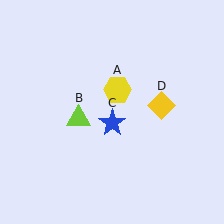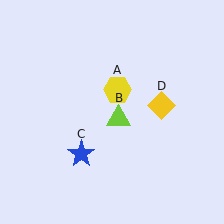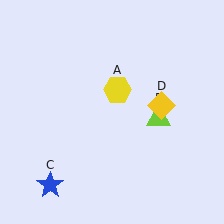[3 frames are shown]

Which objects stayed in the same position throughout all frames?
Yellow hexagon (object A) and yellow diamond (object D) remained stationary.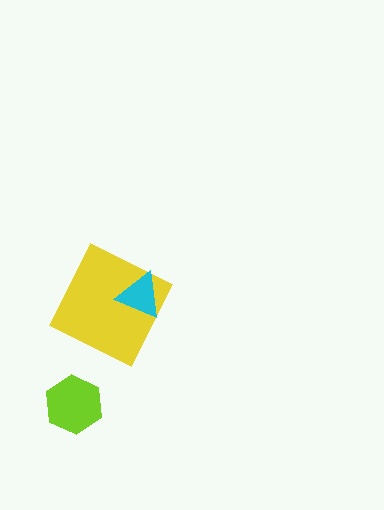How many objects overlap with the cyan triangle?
1 object overlaps with the cyan triangle.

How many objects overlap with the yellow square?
1 object overlaps with the yellow square.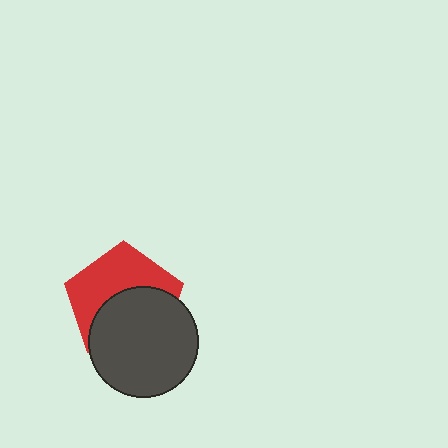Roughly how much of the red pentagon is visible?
About half of it is visible (roughly 49%).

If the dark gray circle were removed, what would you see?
You would see the complete red pentagon.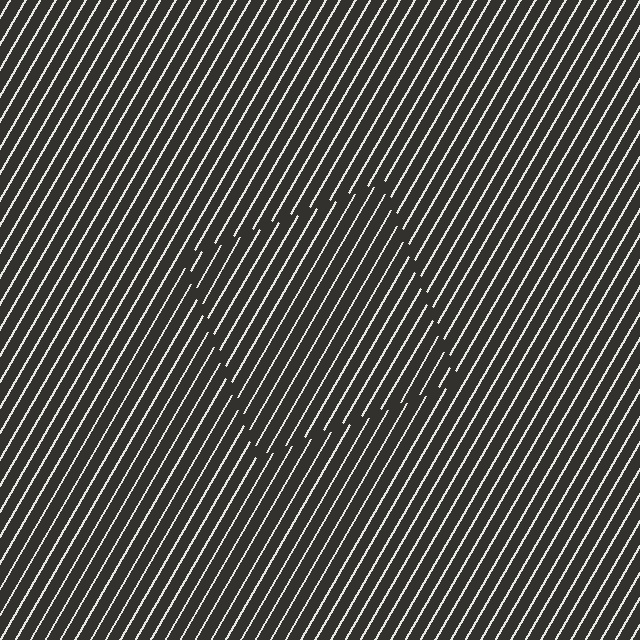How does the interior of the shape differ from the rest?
The interior of the shape contains the same grating, shifted by half a period — the contour is defined by the phase discontinuity where line-ends from the inner and outer gratings abut.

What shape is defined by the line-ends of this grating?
An illusory square. The interior of the shape contains the same grating, shifted by half a period — the contour is defined by the phase discontinuity where line-ends from the inner and outer gratings abut.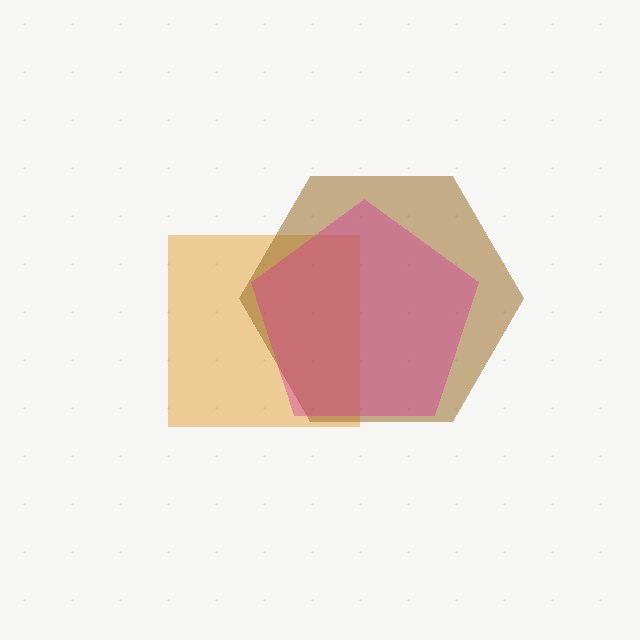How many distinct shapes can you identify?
There are 3 distinct shapes: an orange square, a brown hexagon, a magenta pentagon.